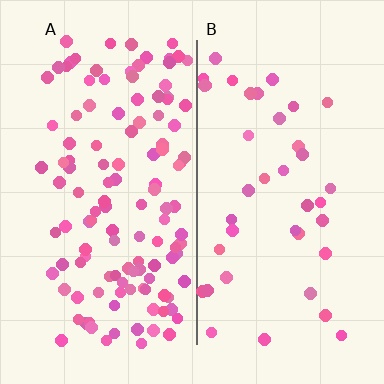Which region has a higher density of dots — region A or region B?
A (the left).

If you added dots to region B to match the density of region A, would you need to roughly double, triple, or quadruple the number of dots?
Approximately triple.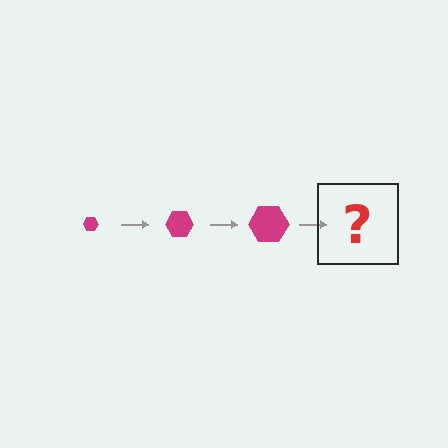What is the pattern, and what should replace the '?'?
The pattern is that the hexagon gets progressively larger each step. The '?' should be a magenta hexagon, larger than the previous one.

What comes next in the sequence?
The next element should be a magenta hexagon, larger than the previous one.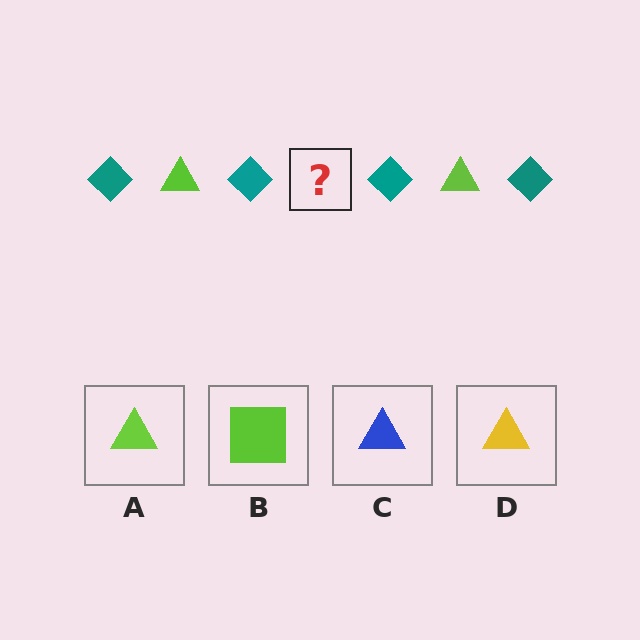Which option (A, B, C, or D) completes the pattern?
A.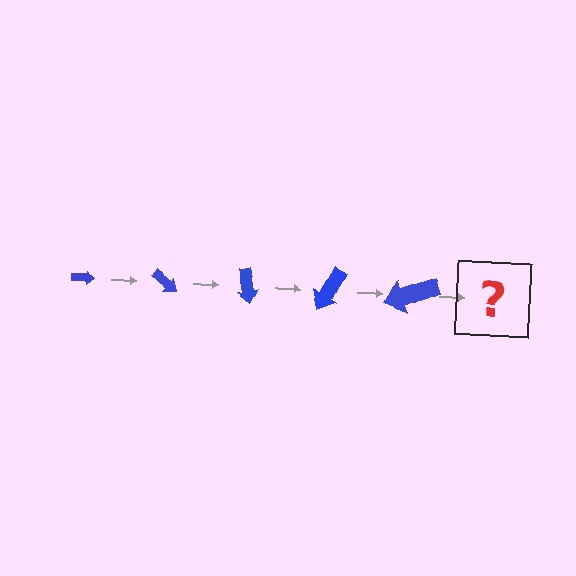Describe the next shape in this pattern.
It should be an arrow, larger than the previous one and rotated 200 degrees from the start.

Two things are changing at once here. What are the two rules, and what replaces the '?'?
The two rules are that the arrow grows larger each step and it rotates 40 degrees each step. The '?' should be an arrow, larger than the previous one and rotated 200 degrees from the start.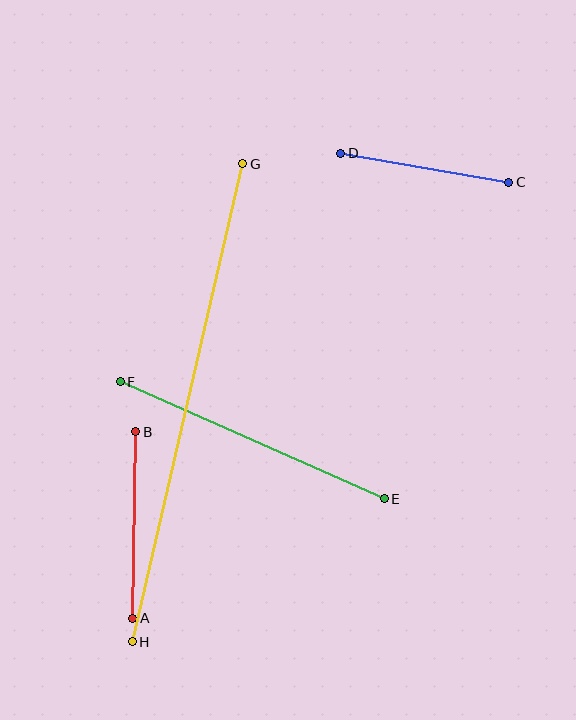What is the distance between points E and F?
The distance is approximately 289 pixels.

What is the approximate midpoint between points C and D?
The midpoint is at approximately (425, 168) pixels.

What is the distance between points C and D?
The distance is approximately 171 pixels.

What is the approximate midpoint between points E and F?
The midpoint is at approximately (252, 440) pixels.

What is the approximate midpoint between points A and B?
The midpoint is at approximately (134, 525) pixels.